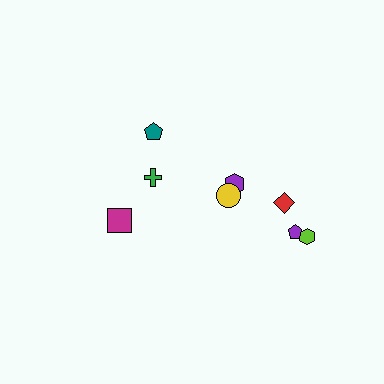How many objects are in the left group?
There are 3 objects.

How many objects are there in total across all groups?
There are 8 objects.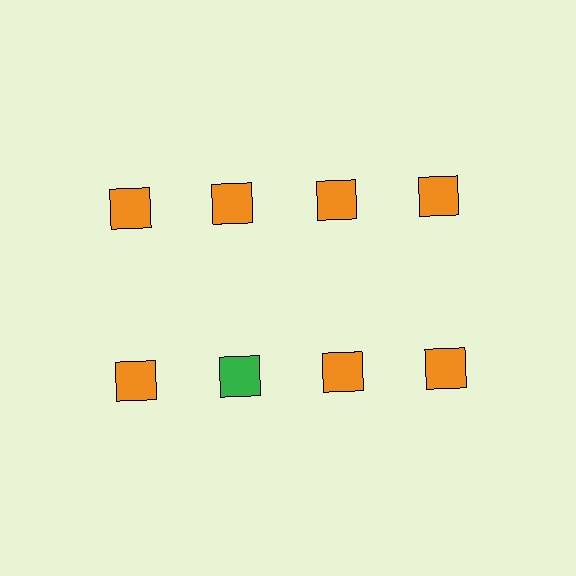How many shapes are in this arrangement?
There are 8 shapes arranged in a grid pattern.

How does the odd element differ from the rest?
It has a different color: green instead of orange.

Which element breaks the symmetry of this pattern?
The green square in the second row, second from left column breaks the symmetry. All other shapes are orange squares.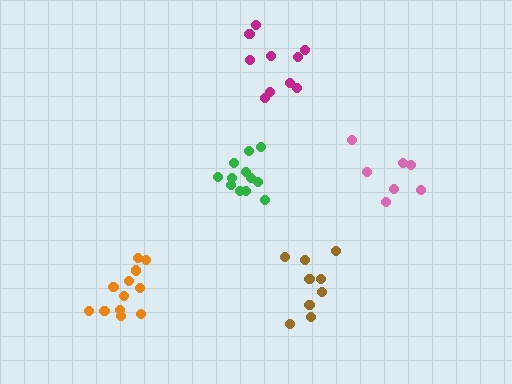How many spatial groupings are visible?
There are 5 spatial groupings.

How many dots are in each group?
Group 1: 13 dots, Group 2: 12 dots, Group 3: 10 dots, Group 4: 7 dots, Group 5: 10 dots (52 total).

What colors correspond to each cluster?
The clusters are colored: orange, green, brown, pink, magenta.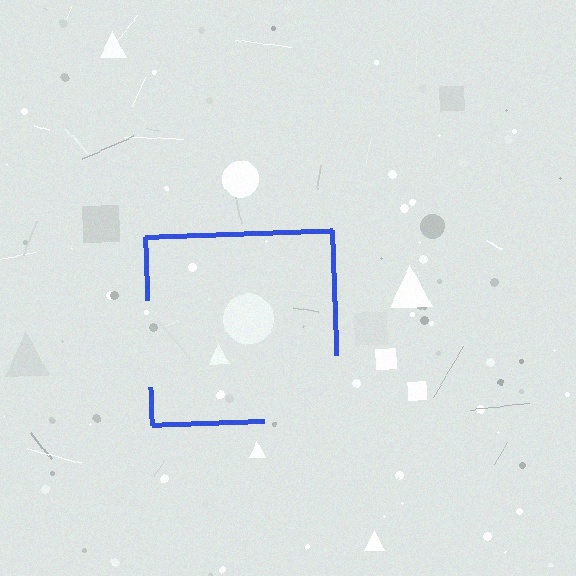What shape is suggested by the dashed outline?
The dashed outline suggests a square.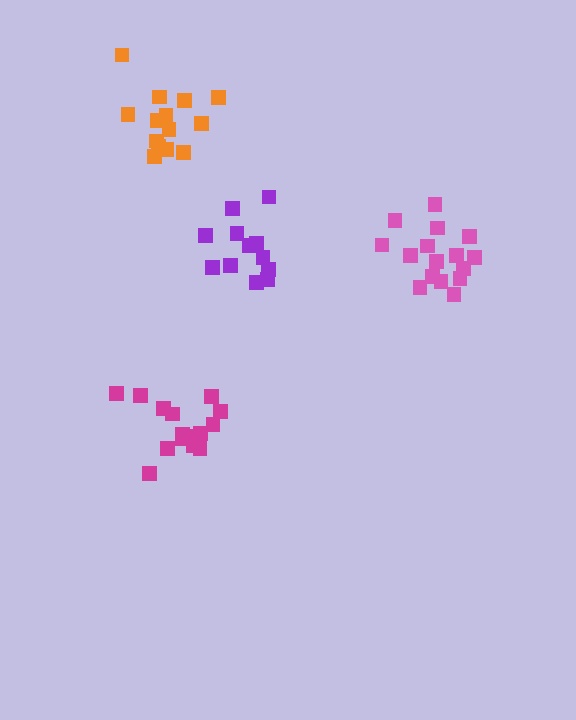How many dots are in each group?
Group 1: 12 dots, Group 2: 14 dots, Group 3: 15 dots, Group 4: 16 dots (57 total).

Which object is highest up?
The orange cluster is topmost.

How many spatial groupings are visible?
There are 4 spatial groupings.